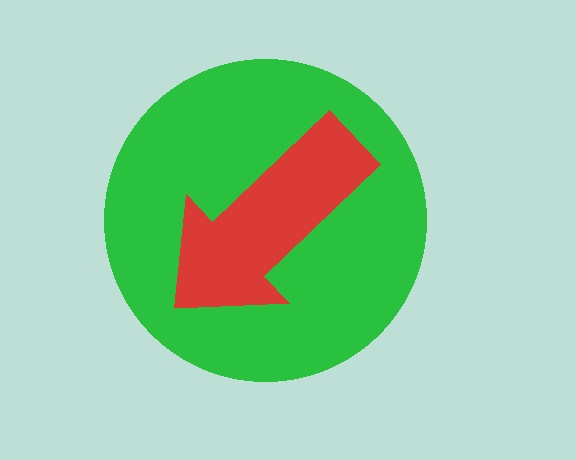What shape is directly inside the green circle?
The red arrow.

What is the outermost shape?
The green circle.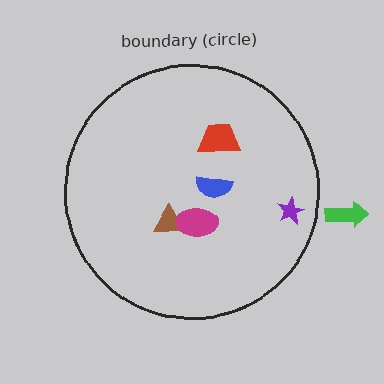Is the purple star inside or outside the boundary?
Inside.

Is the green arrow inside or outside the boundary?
Outside.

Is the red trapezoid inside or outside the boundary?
Inside.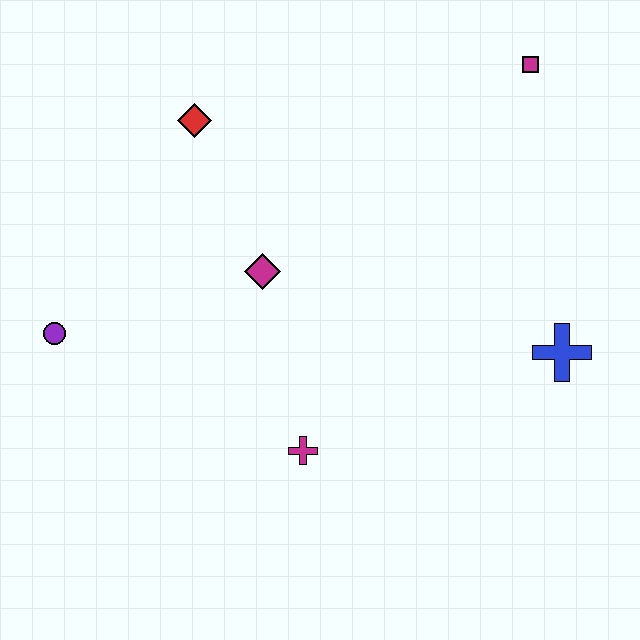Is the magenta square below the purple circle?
No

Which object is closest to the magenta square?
The blue cross is closest to the magenta square.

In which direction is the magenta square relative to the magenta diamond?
The magenta square is to the right of the magenta diamond.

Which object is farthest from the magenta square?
The purple circle is farthest from the magenta square.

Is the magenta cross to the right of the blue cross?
No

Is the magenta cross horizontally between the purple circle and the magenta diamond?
No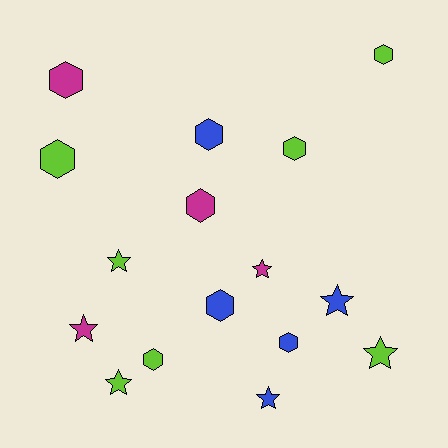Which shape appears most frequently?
Hexagon, with 9 objects.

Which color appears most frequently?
Lime, with 7 objects.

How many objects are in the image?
There are 16 objects.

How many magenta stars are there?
There are 2 magenta stars.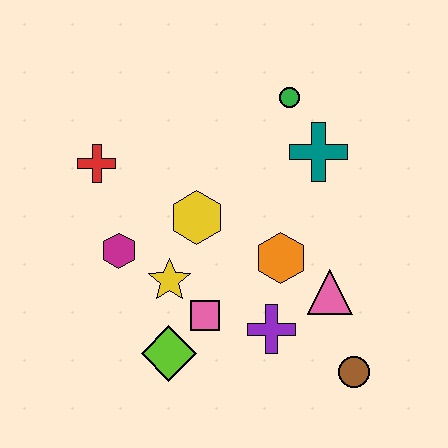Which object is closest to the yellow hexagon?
The yellow star is closest to the yellow hexagon.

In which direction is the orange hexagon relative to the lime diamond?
The orange hexagon is to the right of the lime diamond.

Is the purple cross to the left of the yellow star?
No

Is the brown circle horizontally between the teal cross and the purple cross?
No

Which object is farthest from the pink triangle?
The red cross is farthest from the pink triangle.